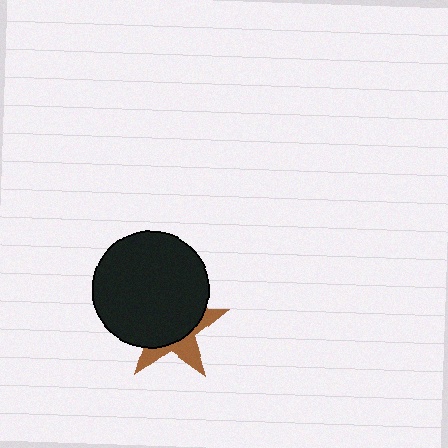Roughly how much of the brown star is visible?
A small part of it is visible (roughly 34%).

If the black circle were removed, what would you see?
You would see the complete brown star.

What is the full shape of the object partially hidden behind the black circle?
The partially hidden object is a brown star.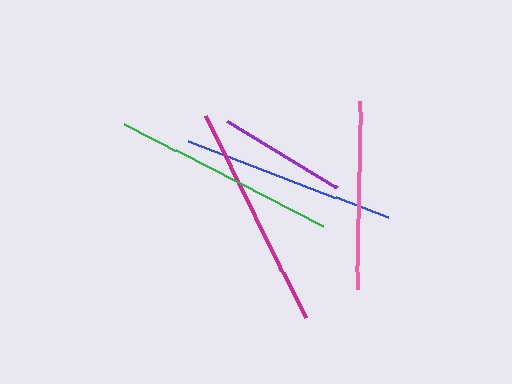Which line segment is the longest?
The magenta line is the longest at approximately 225 pixels.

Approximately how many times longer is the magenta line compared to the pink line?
The magenta line is approximately 1.2 times the length of the pink line.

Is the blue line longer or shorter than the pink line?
The blue line is longer than the pink line.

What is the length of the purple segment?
The purple segment is approximately 129 pixels long.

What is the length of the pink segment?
The pink segment is approximately 189 pixels long.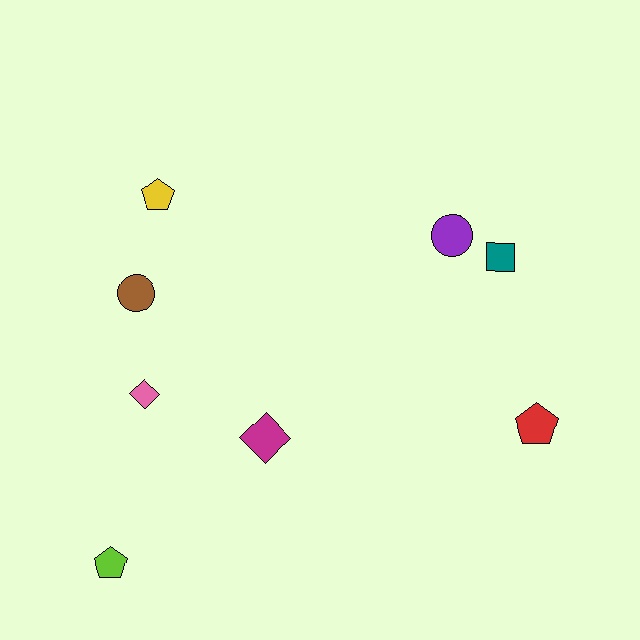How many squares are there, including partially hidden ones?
There is 1 square.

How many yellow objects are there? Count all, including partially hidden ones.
There is 1 yellow object.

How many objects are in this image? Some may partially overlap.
There are 8 objects.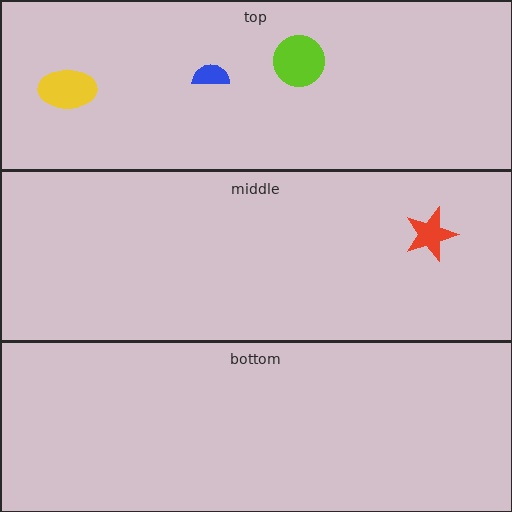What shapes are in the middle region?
The red star.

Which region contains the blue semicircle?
The top region.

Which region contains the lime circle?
The top region.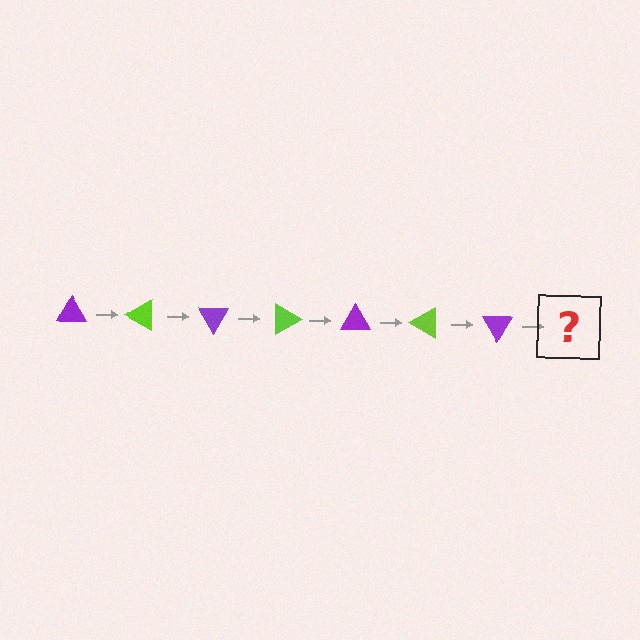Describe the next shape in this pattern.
It should be a lime triangle, rotated 210 degrees from the start.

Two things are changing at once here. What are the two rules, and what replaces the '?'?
The two rules are that it rotates 30 degrees each step and the color cycles through purple and lime. The '?' should be a lime triangle, rotated 210 degrees from the start.